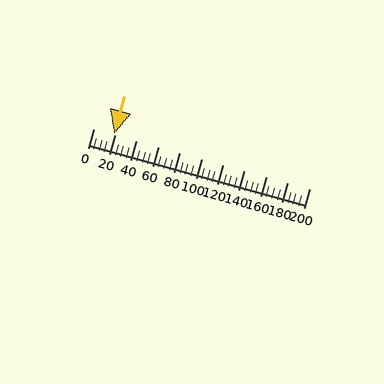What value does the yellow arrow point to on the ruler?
The yellow arrow points to approximately 20.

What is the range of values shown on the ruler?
The ruler shows values from 0 to 200.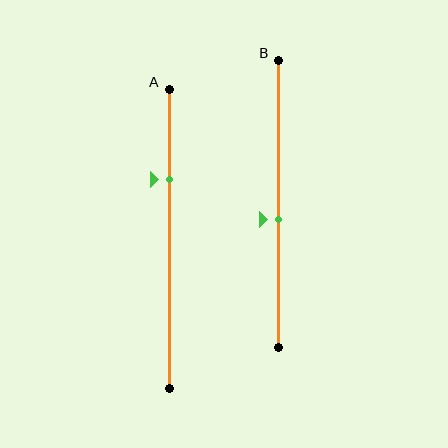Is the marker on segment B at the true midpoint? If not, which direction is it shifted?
No, the marker on segment B is shifted downward by about 6% of the segment length.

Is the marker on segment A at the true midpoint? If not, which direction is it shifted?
No, the marker on segment A is shifted upward by about 20% of the segment length.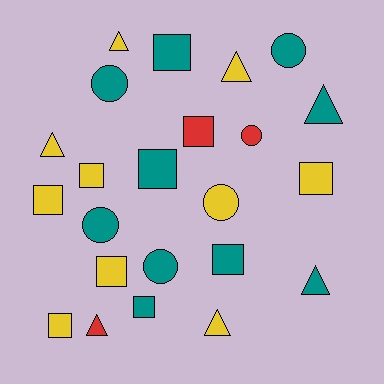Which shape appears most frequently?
Square, with 10 objects.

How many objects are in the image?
There are 23 objects.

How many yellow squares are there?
There are 5 yellow squares.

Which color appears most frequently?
Yellow, with 10 objects.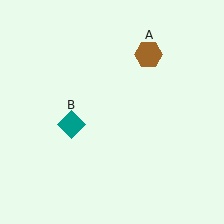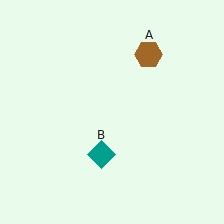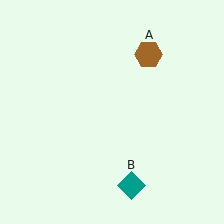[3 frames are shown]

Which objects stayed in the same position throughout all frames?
Brown hexagon (object A) remained stationary.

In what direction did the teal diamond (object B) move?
The teal diamond (object B) moved down and to the right.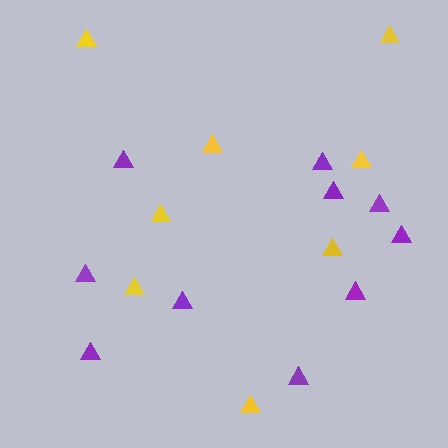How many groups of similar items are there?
There are 2 groups: one group of yellow triangles (8) and one group of purple triangles (10).